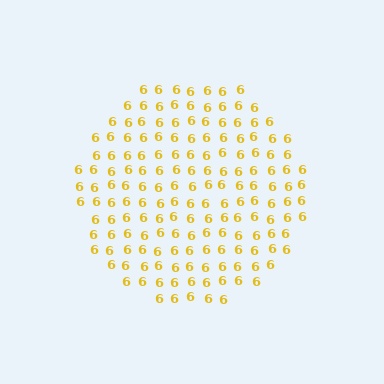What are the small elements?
The small elements are digit 6's.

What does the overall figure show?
The overall figure shows a circle.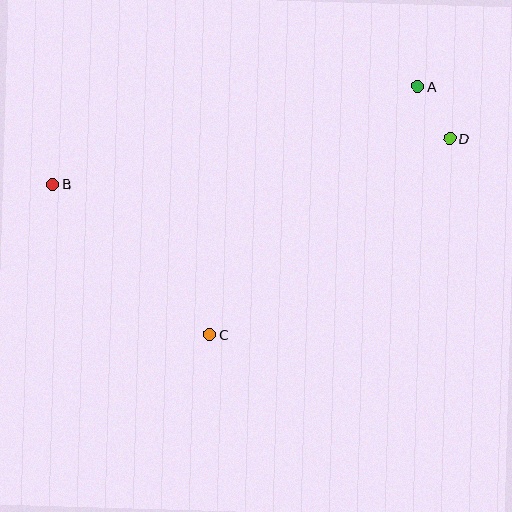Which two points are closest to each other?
Points A and D are closest to each other.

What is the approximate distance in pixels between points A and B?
The distance between A and B is approximately 378 pixels.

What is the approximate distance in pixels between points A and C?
The distance between A and C is approximately 324 pixels.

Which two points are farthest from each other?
Points B and D are farthest from each other.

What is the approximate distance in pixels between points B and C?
The distance between B and C is approximately 217 pixels.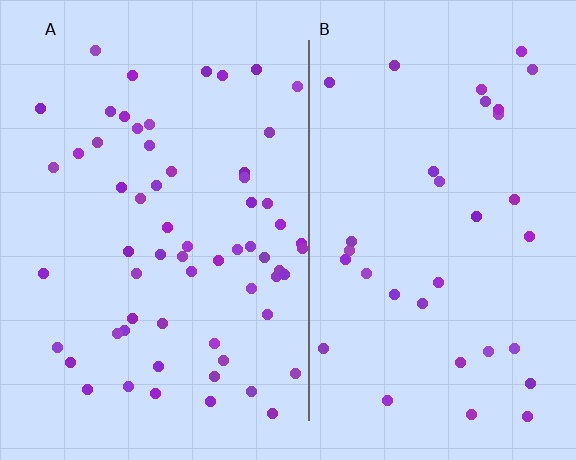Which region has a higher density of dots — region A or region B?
A (the left).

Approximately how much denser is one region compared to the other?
Approximately 1.8× — region A over region B.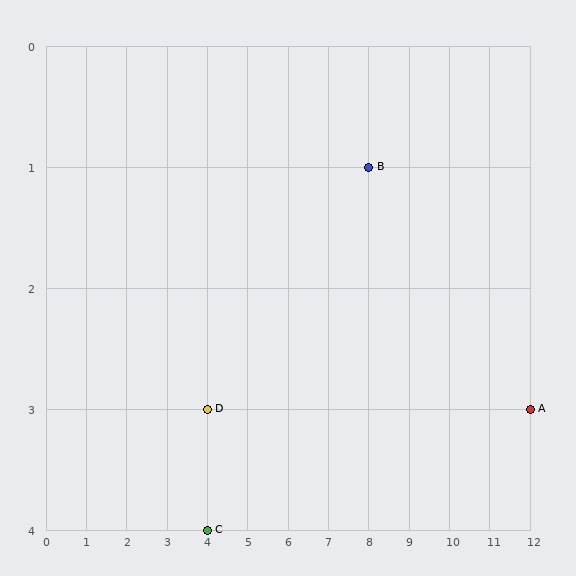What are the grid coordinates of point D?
Point D is at grid coordinates (4, 3).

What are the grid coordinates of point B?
Point B is at grid coordinates (8, 1).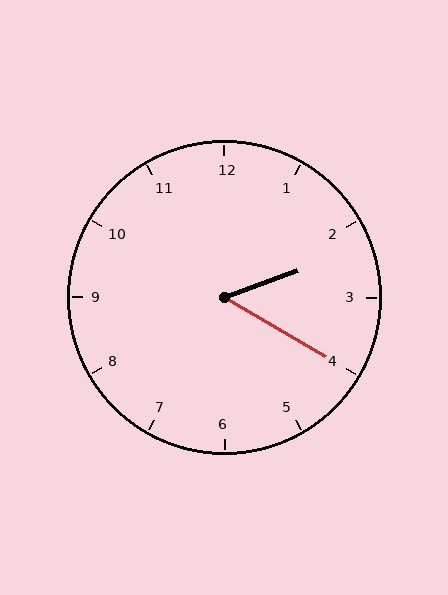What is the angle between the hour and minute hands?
Approximately 50 degrees.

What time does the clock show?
2:20.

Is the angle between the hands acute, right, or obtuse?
It is acute.